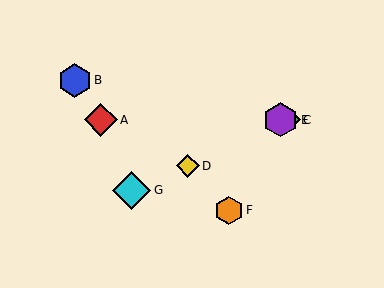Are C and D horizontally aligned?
No, C is at y≈120 and D is at y≈166.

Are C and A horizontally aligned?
Yes, both are at y≈120.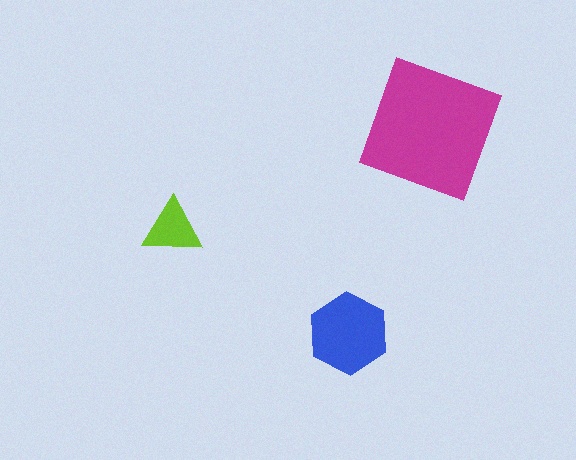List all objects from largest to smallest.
The magenta square, the blue hexagon, the lime triangle.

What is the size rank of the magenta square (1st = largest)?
1st.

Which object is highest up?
The magenta square is topmost.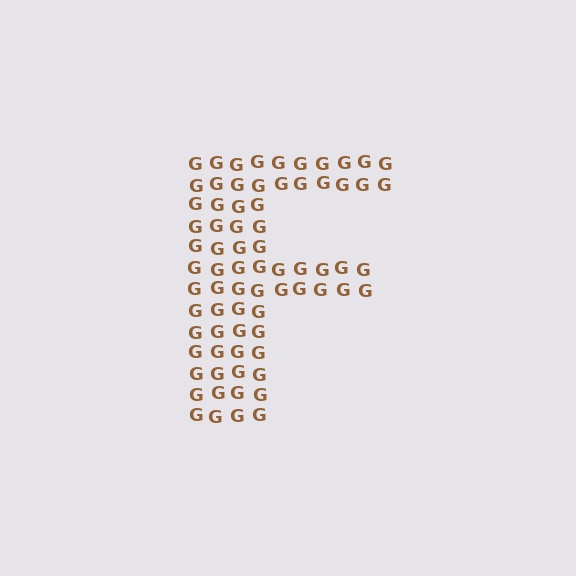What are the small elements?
The small elements are letter G's.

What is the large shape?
The large shape is the letter F.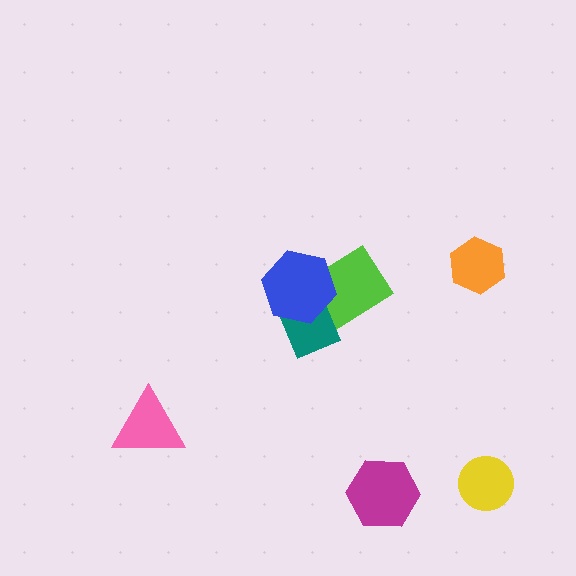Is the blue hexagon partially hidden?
No, no other shape covers it.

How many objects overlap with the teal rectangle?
2 objects overlap with the teal rectangle.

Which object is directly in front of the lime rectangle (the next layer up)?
The teal rectangle is directly in front of the lime rectangle.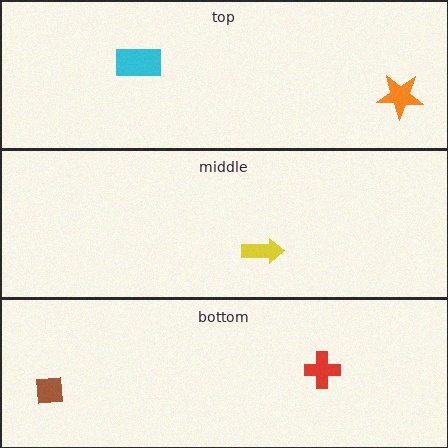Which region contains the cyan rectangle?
The top region.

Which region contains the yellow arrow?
The middle region.